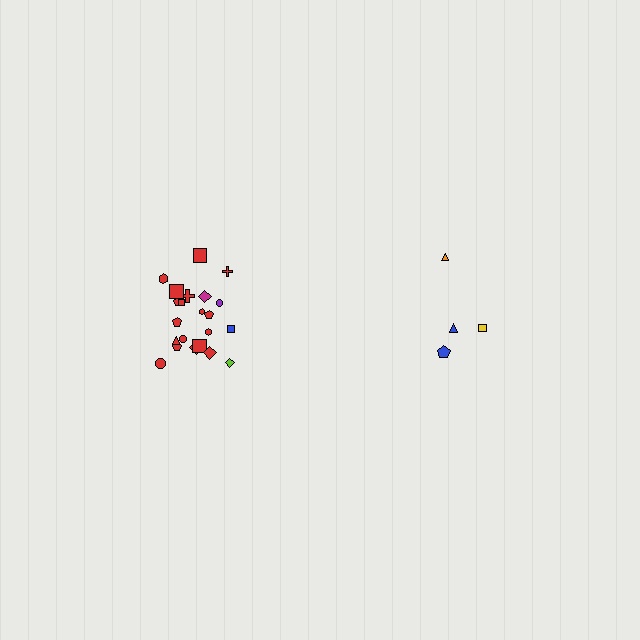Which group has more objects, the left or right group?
The left group.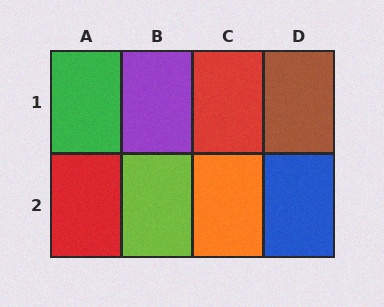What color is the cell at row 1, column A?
Green.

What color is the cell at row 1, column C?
Red.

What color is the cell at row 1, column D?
Brown.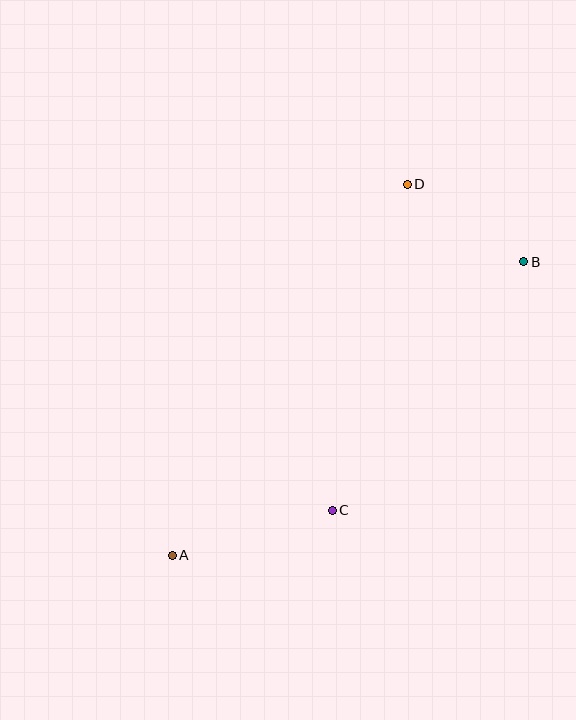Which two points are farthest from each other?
Points A and B are farthest from each other.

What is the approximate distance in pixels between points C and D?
The distance between C and D is approximately 335 pixels.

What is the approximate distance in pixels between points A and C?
The distance between A and C is approximately 166 pixels.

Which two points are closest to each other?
Points B and D are closest to each other.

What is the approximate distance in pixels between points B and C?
The distance between B and C is approximately 314 pixels.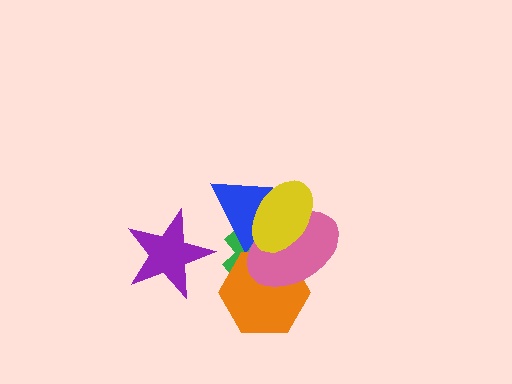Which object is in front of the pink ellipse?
The yellow ellipse is in front of the pink ellipse.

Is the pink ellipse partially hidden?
Yes, it is partially covered by another shape.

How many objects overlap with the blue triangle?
3 objects overlap with the blue triangle.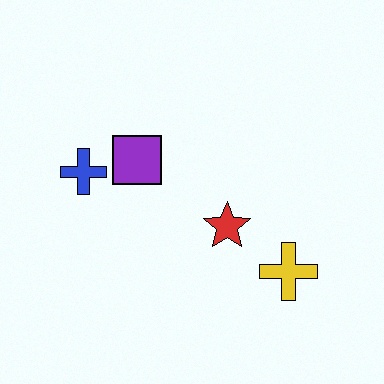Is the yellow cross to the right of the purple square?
Yes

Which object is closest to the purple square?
The blue cross is closest to the purple square.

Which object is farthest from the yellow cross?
The blue cross is farthest from the yellow cross.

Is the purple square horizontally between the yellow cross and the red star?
No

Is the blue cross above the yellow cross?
Yes